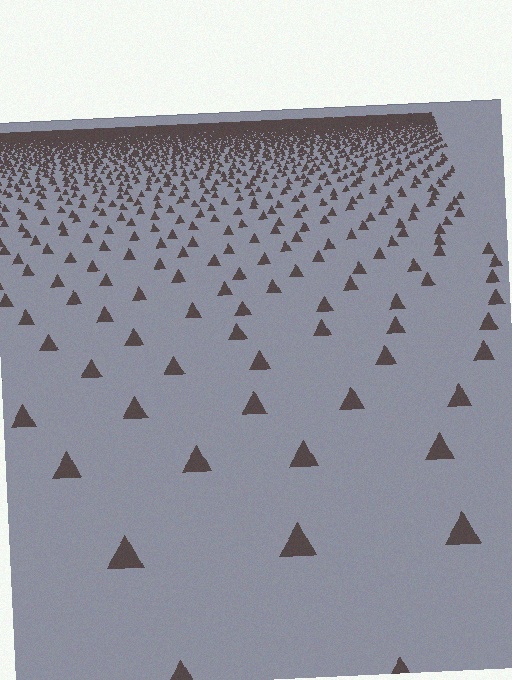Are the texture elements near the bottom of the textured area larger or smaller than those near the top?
Larger. Near the bottom, elements are closer to the viewer and appear at a bigger on-screen size.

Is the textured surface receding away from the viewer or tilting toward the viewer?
The surface is receding away from the viewer. Texture elements get smaller and denser toward the top.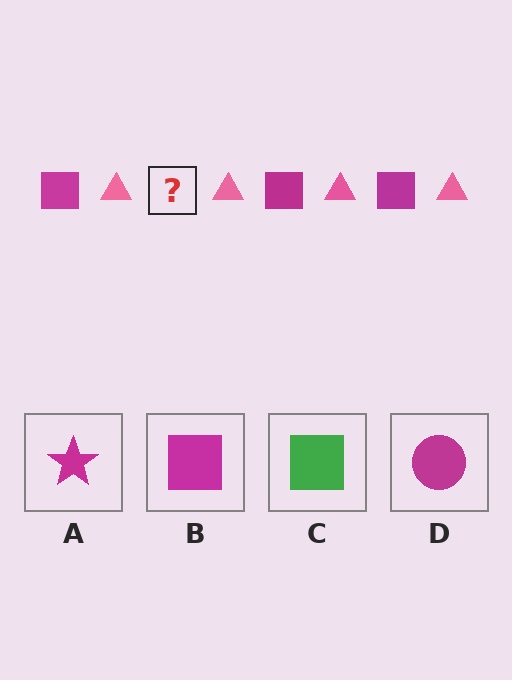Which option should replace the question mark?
Option B.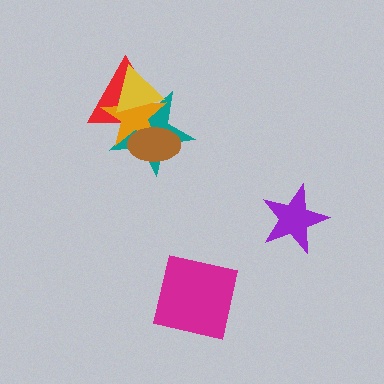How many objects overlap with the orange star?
4 objects overlap with the orange star.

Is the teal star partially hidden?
Yes, it is partially covered by another shape.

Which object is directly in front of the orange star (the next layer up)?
The yellow triangle is directly in front of the orange star.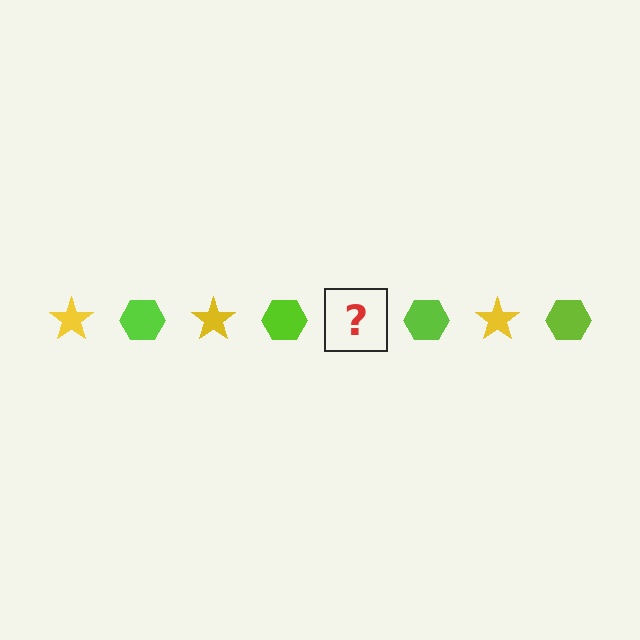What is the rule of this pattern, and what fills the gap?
The rule is that the pattern alternates between yellow star and lime hexagon. The gap should be filled with a yellow star.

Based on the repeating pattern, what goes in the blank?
The blank should be a yellow star.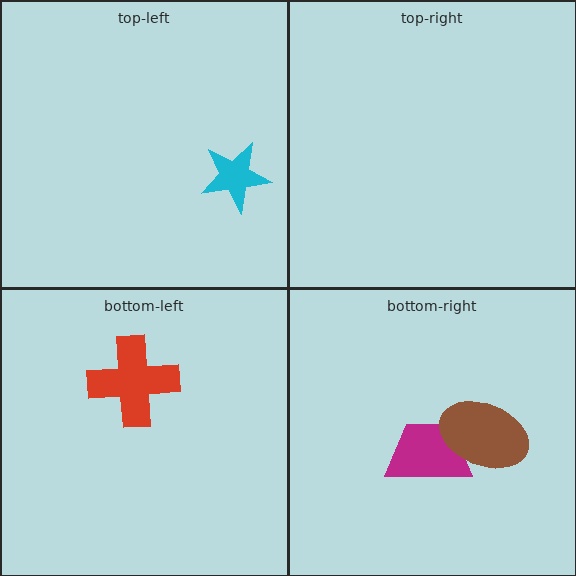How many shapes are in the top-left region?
1.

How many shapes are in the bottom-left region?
1.